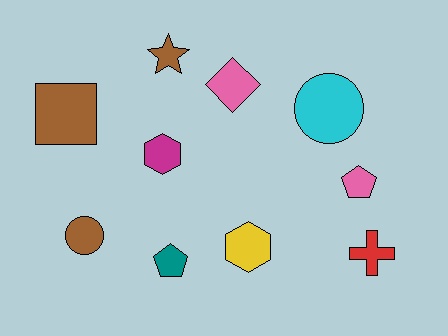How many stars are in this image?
There is 1 star.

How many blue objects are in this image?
There are no blue objects.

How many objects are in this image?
There are 10 objects.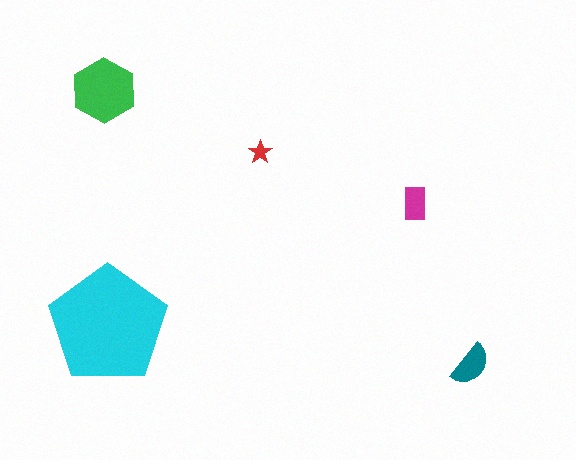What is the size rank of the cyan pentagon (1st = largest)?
1st.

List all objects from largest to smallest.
The cyan pentagon, the green hexagon, the teal semicircle, the magenta rectangle, the red star.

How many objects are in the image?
There are 5 objects in the image.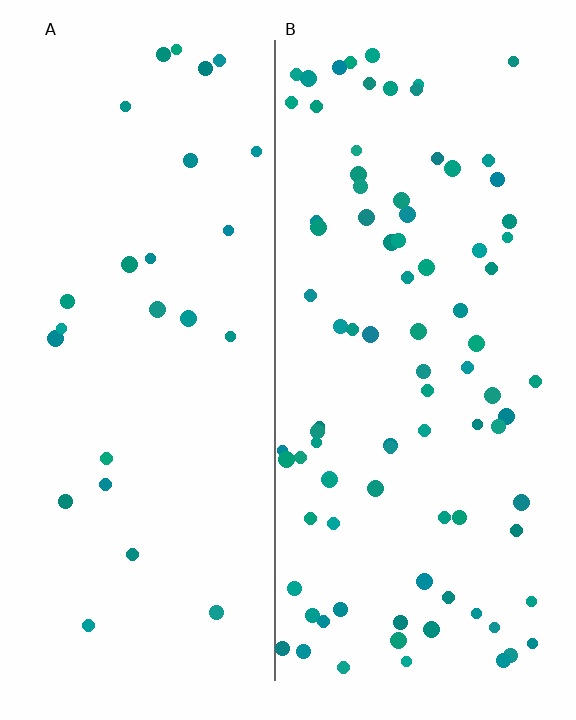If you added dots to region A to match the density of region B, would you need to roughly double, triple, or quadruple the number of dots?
Approximately triple.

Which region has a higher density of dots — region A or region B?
B (the right).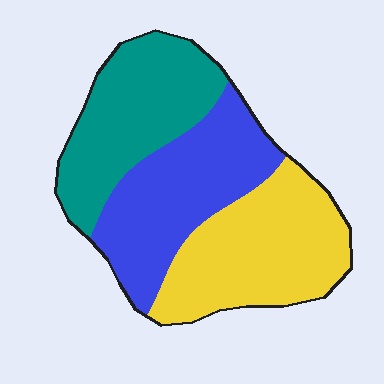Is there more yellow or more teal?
Yellow.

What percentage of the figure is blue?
Blue covers around 35% of the figure.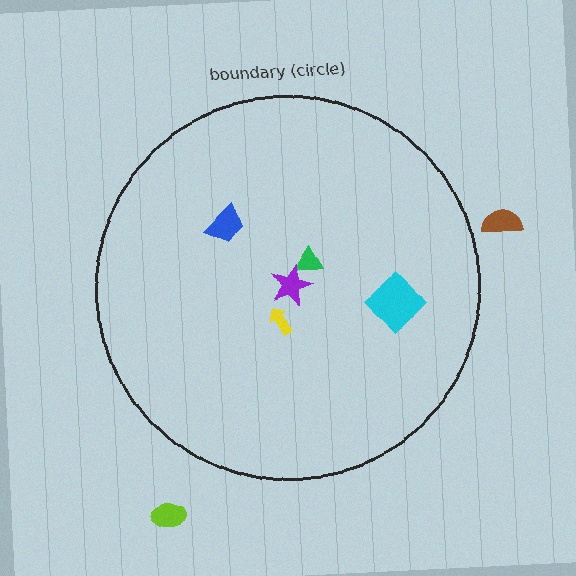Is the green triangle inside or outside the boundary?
Inside.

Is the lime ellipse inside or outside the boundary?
Outside.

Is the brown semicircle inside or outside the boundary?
Outside.